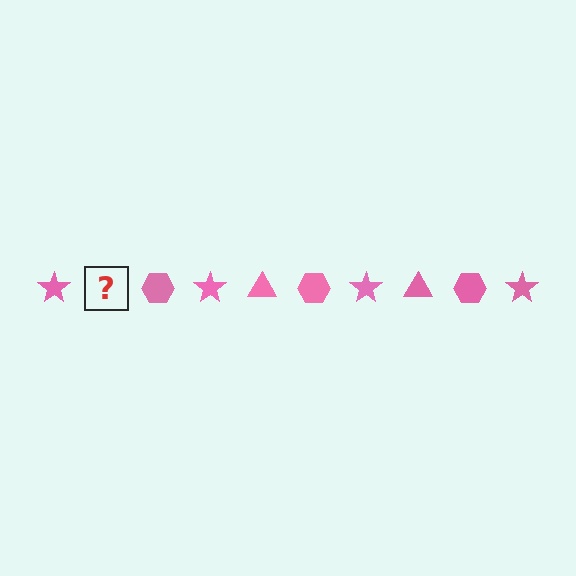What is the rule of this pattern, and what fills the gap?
The rule is that the pattern cycles through star, triangle, hexagon shapes in pink. The gap should be filled with a pink triangle.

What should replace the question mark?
The question mark should be replaced with a pink triangle.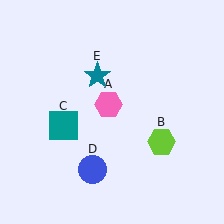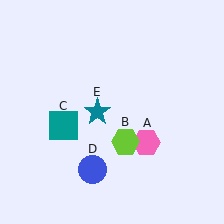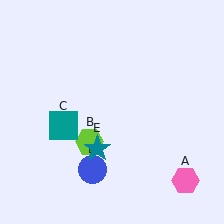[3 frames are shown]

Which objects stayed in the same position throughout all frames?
Teal square (object C) and blue circle (object D) remained stationary.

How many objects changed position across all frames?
3 objects changed position: pink hexagon (object A), lime hexagon (object B), teal star (object E).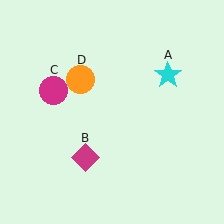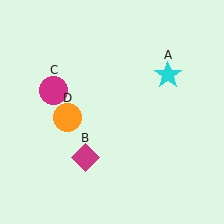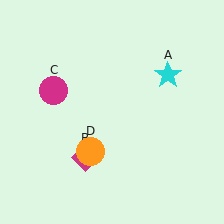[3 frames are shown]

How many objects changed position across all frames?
1 object changed position: orange circle (object D).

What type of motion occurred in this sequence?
The orange circle (object D) rotated counterclockwise around the center of the scene.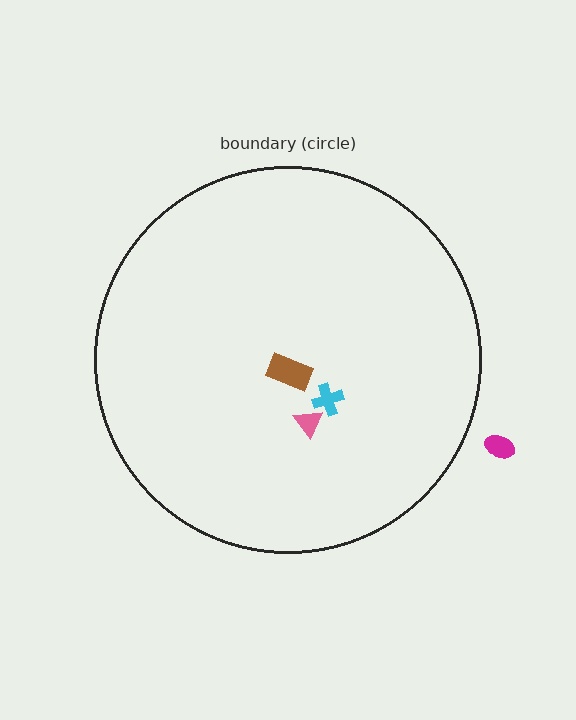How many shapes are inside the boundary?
3 inside, 1 outside.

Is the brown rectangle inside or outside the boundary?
Inside.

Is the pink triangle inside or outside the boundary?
Inside.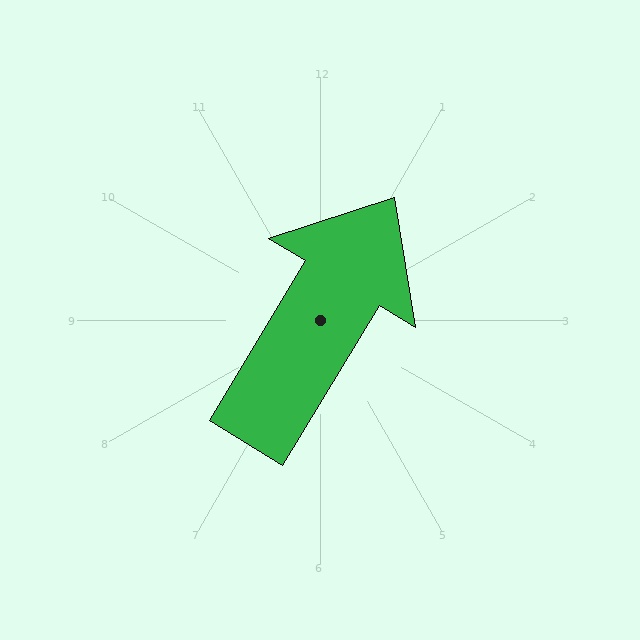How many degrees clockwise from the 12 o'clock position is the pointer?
Approximately 31 degrees.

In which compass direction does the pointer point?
Northeast.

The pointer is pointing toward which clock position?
Roughly 1 o'clock.